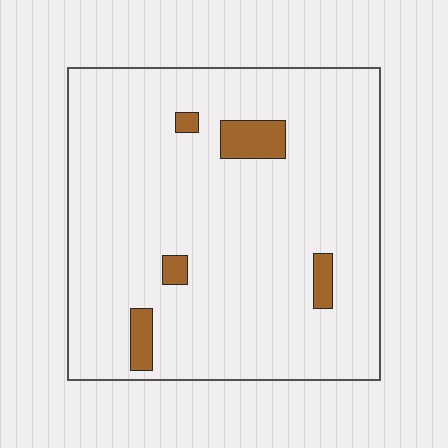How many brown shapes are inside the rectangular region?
5.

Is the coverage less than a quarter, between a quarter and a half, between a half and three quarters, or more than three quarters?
Less than a quarter.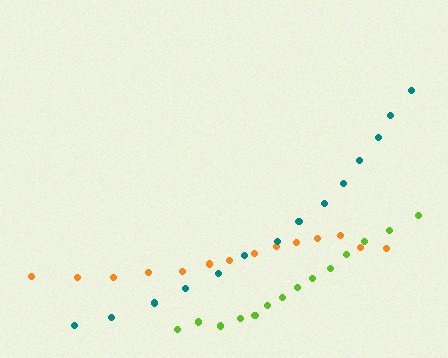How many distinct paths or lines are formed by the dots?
There are 3 distinct paths.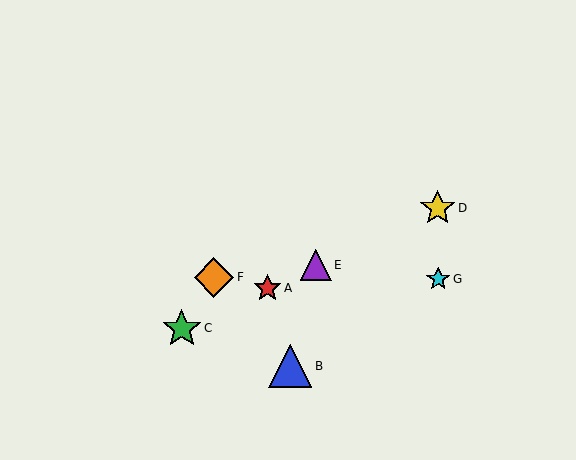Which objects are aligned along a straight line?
Objects A, C, D, E are aligned along a straight line.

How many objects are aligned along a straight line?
4 objects (A, C, D, E) are aligned along a straight line.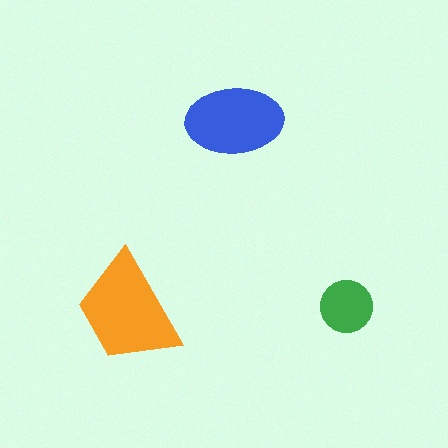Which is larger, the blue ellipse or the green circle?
The blue ellipse.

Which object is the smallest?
The green circle.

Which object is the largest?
The orange trapezoid.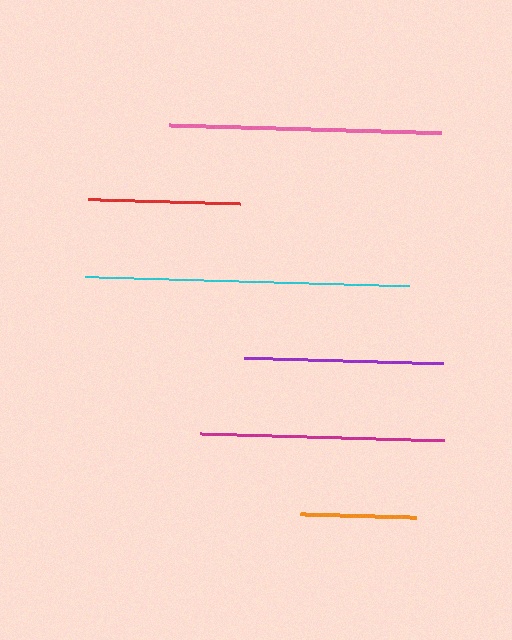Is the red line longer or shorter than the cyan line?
The cyan line is longer than the red line.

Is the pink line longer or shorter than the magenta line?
The pink line is longer than the magenta line.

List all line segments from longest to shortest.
From longest to shortest: cyan, pink, magenta, purple, red, orange.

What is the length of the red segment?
The red segment is approximately 152 pixels long.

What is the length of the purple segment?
The purple segment is approximately 199 pixels long.